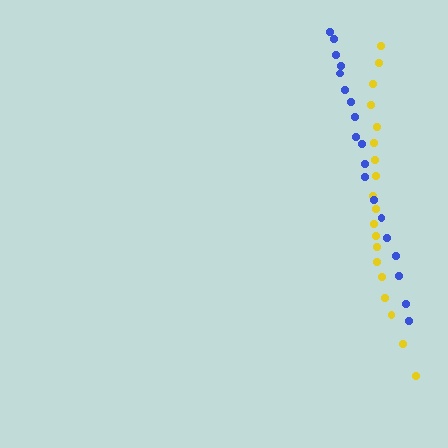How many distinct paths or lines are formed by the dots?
There are 2 distinct paths.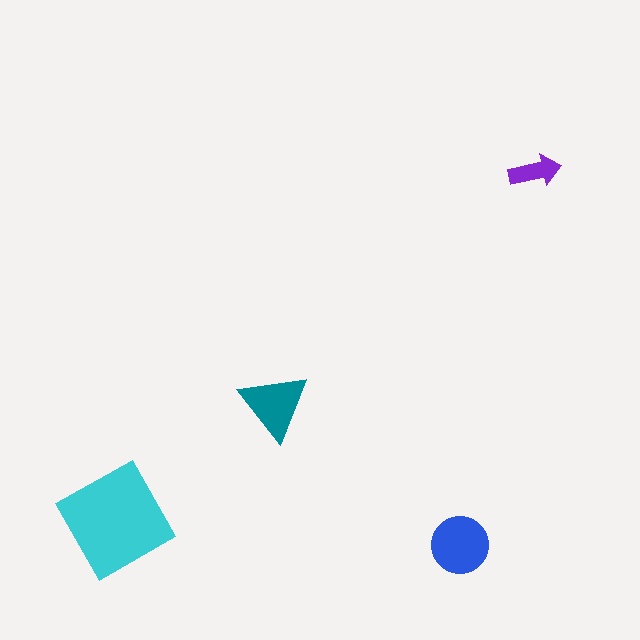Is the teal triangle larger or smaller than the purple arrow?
Larger.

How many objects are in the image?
There are 4 objects in the image.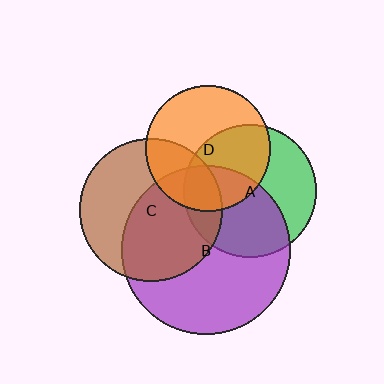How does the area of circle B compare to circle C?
Approximately 1.4 times.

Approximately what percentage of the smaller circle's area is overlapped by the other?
Approximately 15%.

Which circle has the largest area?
Circle B (purple).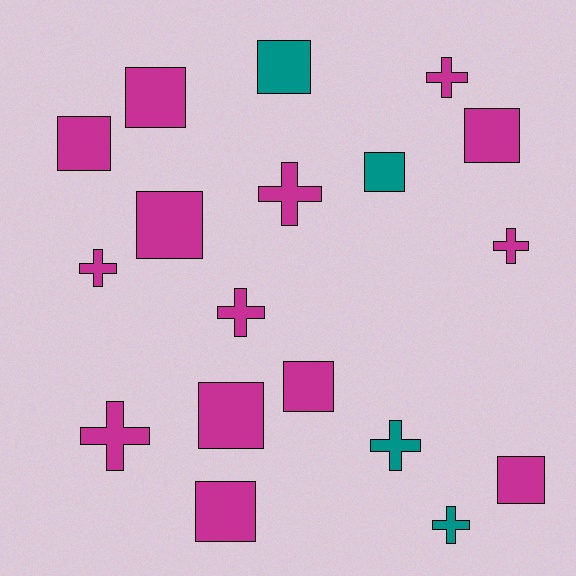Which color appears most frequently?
Magenta, with 14 objects.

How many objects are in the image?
There are 18 objects.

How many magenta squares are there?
There are 8 magenta squares.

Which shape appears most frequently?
Square, with 10 objects.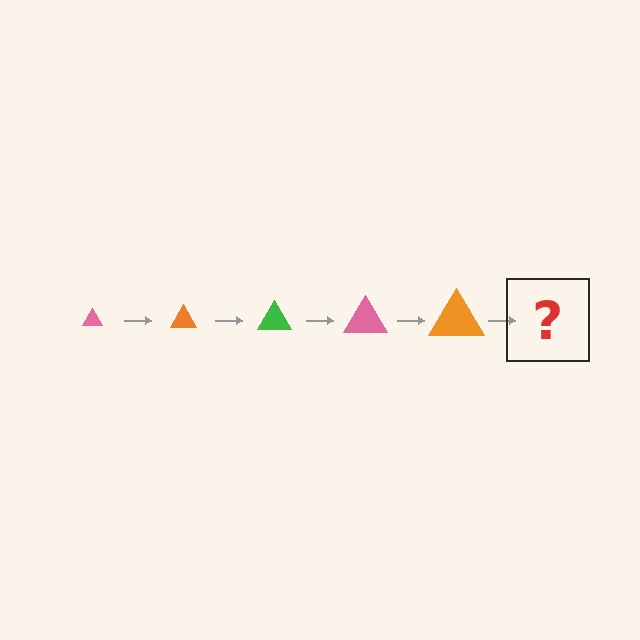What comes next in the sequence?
The next element should be a green triangle, larger than the previous one.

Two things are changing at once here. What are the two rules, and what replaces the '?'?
The two rules are that the triangle grows larger each step and the color cycles through pink, orange, and green. The '?' should be a green triangle, larger than the previous one.